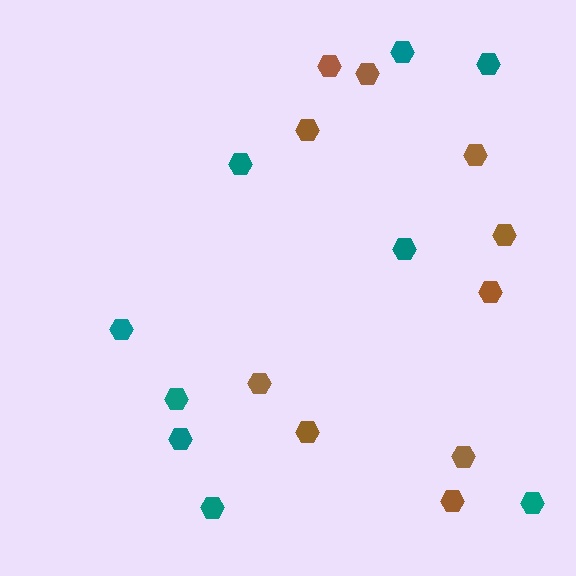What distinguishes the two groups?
There are 2 groups: one group of brown hexagons (10) and one group of teal hexagons (9).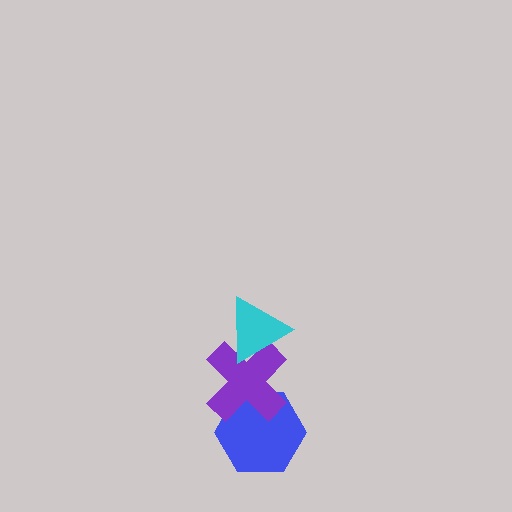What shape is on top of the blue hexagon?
The purple cross is on top of the blue hexagon.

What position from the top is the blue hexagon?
The blue hexagon is 3rd from the top.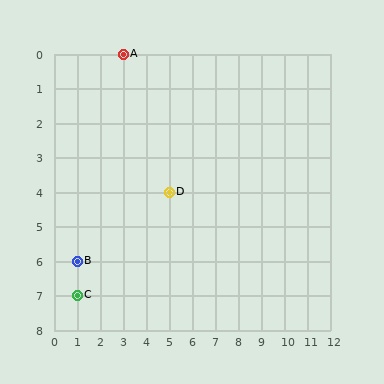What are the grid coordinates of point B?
Point B is at grid coordinates (1, 6).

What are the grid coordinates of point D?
Point D is at grid coordinates (5, 4).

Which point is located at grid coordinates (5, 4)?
Point D is at (5, 4).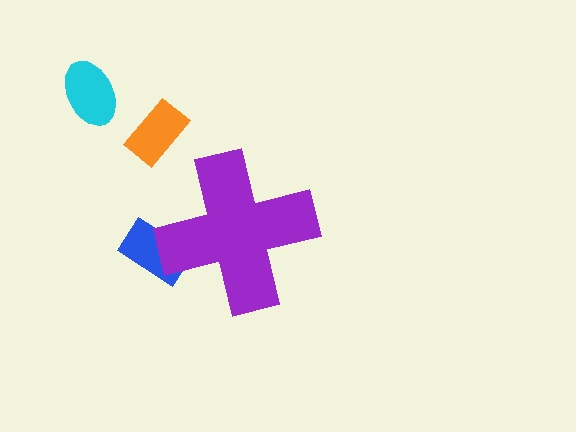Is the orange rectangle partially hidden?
No, the orange rectangle is fully visible.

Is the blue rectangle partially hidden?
Yes, the blue rectangle is partially hidden behind the purple cross.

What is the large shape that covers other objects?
A purple cross.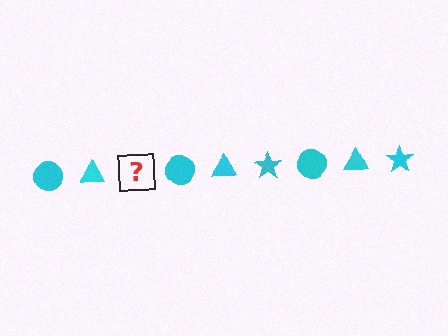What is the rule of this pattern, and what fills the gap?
The rule is that the pattern cycles through circle, triangle, star shapes in cyan. The gap should be filled with a cyan star.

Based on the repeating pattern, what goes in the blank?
The blank should be a cyan star.